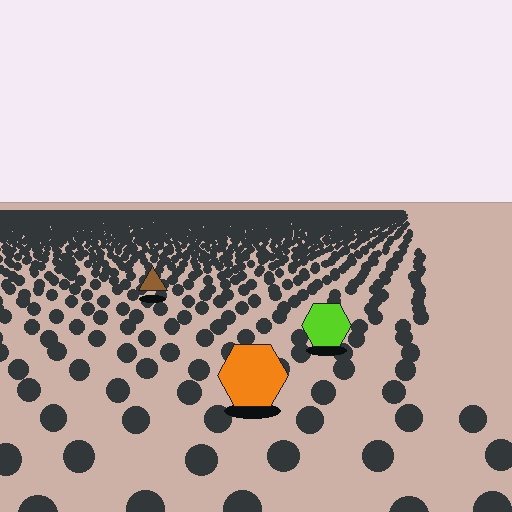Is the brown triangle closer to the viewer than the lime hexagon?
No. The lime hexagon is closer — you can tell from the texture gradient: the ground texture is coarser near it.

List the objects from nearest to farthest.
From nearest to farthest: the orange hexagon, the lime hexagon, the brown triangle.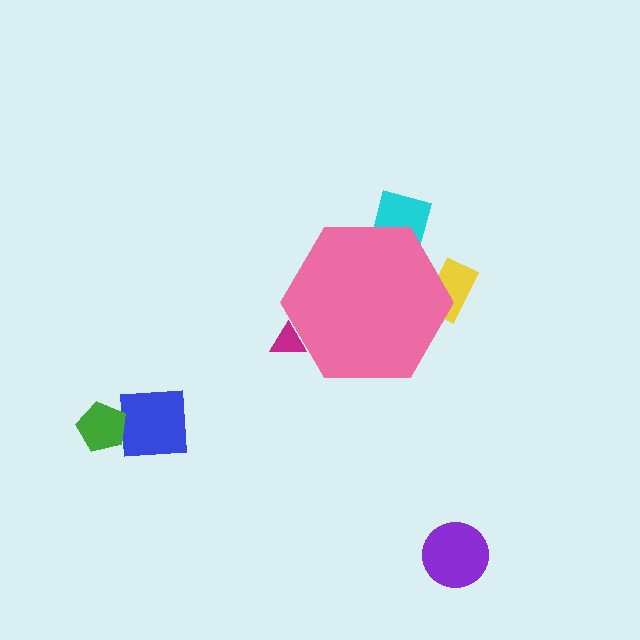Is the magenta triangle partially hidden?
Yes, the magenta triangle is partially hidden behind the pink hexagon.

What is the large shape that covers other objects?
A pink hexagon.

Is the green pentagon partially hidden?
No, the green pentagon is fully visible.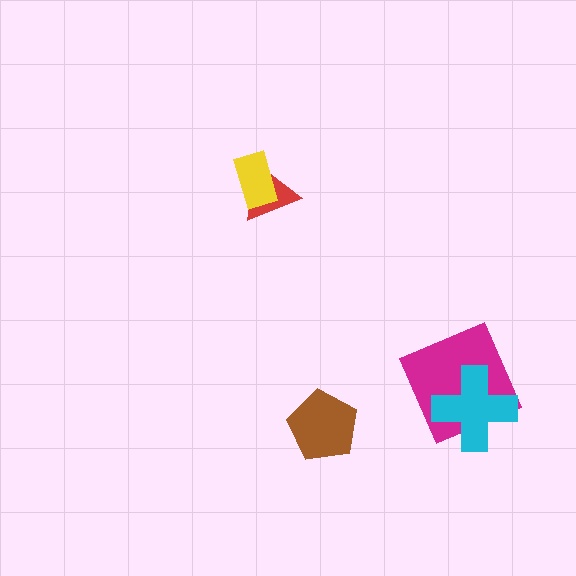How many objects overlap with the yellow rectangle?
1 object overlaps with the yellow rectangle.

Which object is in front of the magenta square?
The cyan cross is in front of the magenta square.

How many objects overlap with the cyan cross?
1 object overlaps with the cyan cross.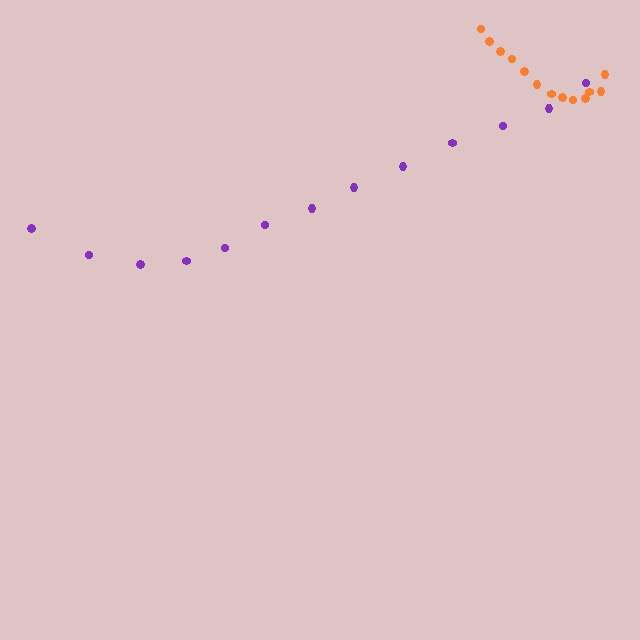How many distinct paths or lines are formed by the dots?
There are 2 distinct paths.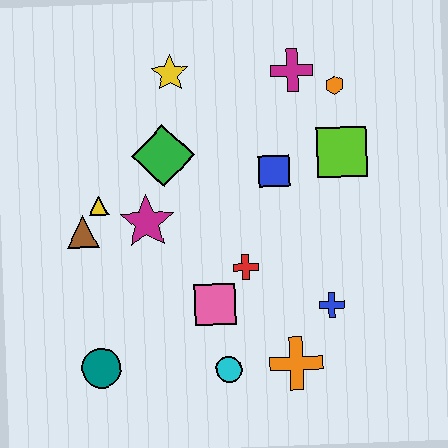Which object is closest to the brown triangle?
The yellow triangle is closest to the brown triangle.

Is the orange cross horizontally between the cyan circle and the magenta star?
No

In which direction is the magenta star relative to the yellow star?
The magenta star is below the yellow star.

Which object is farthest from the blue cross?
The yellow star is farthest from the blue cross.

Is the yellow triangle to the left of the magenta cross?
Yes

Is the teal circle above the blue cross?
No